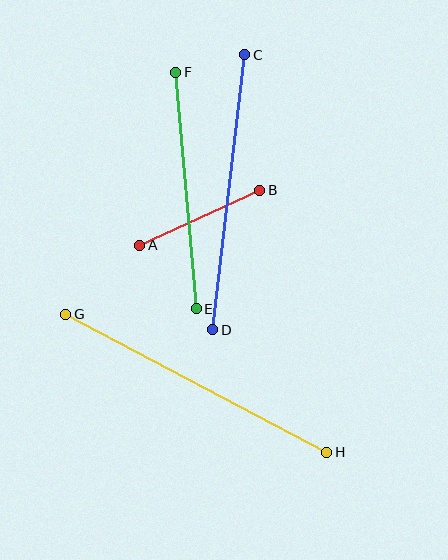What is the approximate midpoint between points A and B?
The midpoint is at approximately (200, 218) pixels.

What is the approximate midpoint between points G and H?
The midpoint is at approximately (196, 383) pixels.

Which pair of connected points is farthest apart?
Points G and H are farthest apart.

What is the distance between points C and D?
The distance is approximately 277 pixels.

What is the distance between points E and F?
The distance is approximately 237 pixels.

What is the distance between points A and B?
The distance is approximately 132 pixels.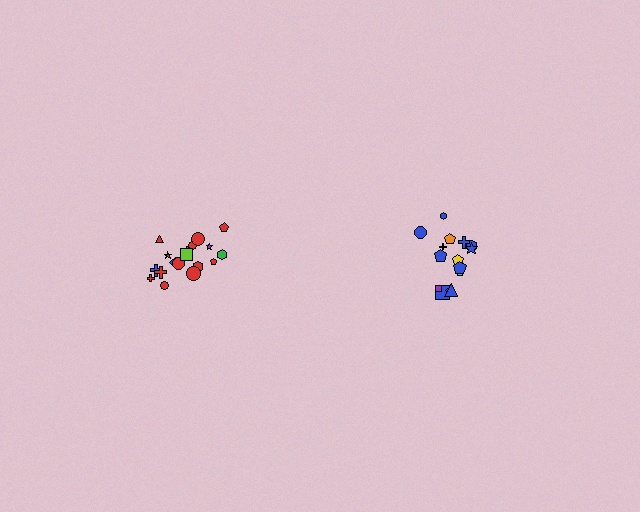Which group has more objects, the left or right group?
The left group.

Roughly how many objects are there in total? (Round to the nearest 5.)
Roughly 35 objects in total.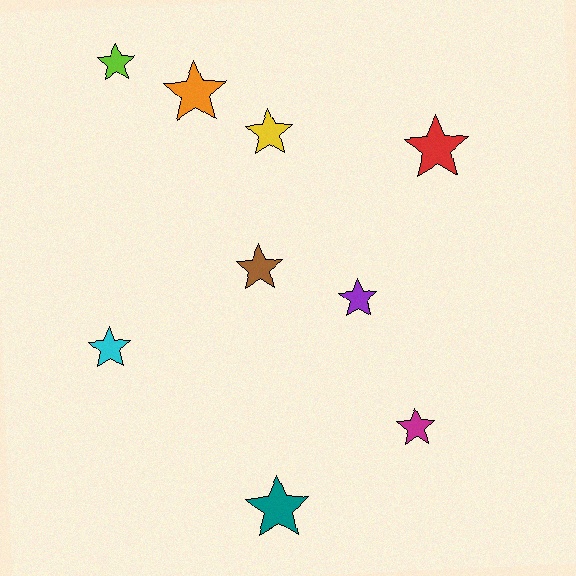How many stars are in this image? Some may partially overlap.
There are 9 stars.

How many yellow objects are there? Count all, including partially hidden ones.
There is 1 yellow object.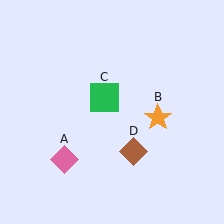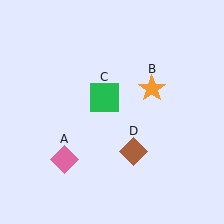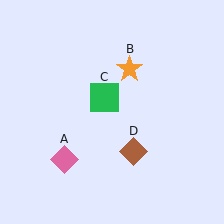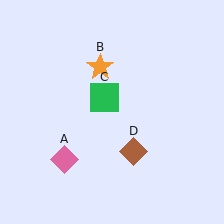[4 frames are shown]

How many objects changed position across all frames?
1 object changed position: orange star (object B).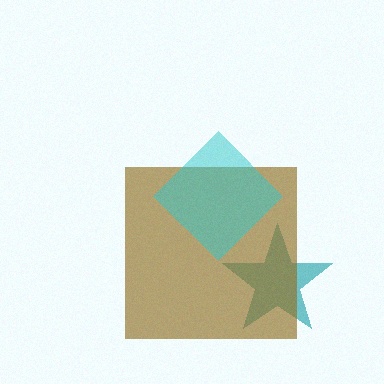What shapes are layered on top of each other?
The layered shapes are: a teal star, a brown square, a cyan diamond.